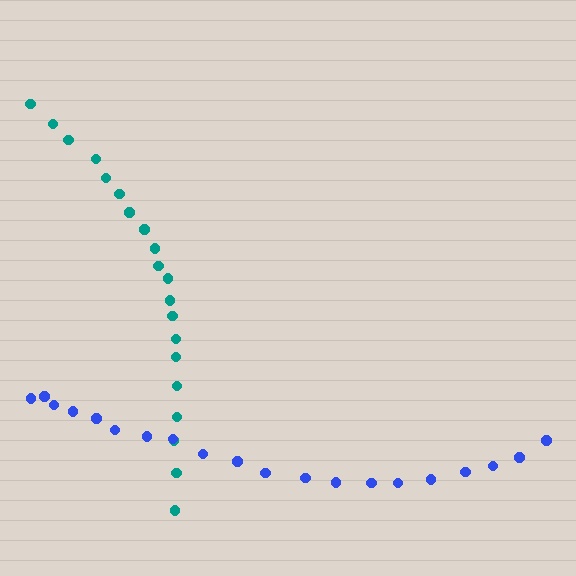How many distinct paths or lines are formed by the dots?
There are 2 distinct paths.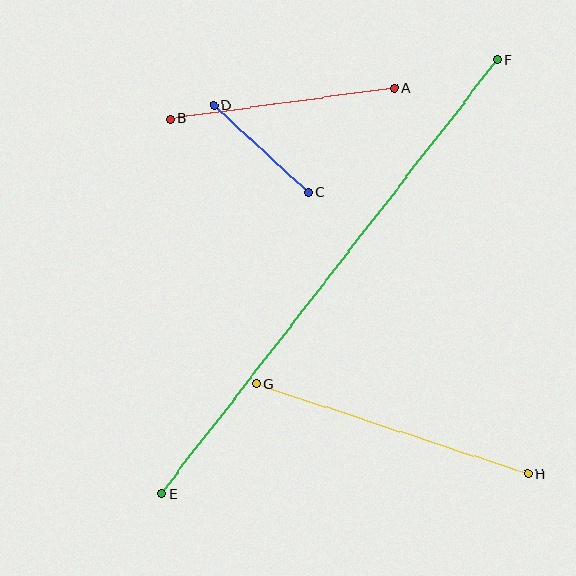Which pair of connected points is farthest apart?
Points E and F are farthest apart.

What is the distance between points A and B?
The distance is approximately 227 pixels.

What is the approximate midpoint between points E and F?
The midpoint is at approximately (329, 277) pixels.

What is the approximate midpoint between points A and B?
The midpoint is at approximately (282, 104) pixels.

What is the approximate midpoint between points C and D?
The midpoint is at approximately (261, 149) pixels.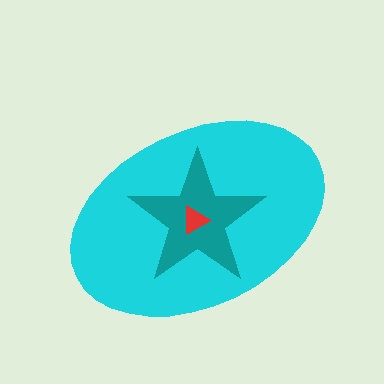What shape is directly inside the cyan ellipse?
The teal star.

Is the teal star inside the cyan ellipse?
Yes.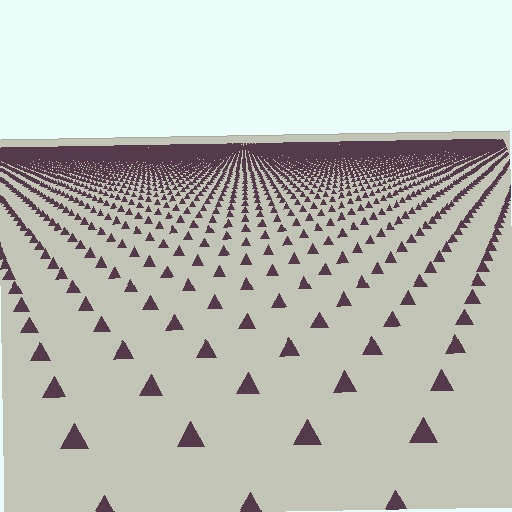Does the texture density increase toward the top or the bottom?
Density increases toward the top.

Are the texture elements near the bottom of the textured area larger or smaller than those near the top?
Larger. Near the bottom, elements are closer to the viewer and appear at a bigger on-screen size.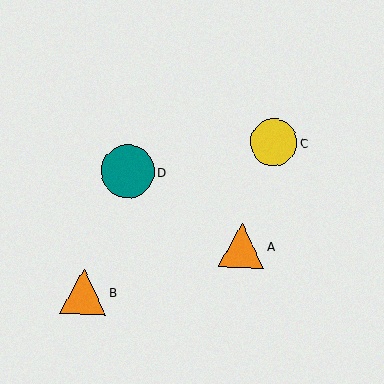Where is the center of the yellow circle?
The center of the yellow circle is at (273, 142).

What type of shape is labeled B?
Shape B is an orange triangle.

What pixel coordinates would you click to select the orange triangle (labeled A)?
Click at (242, 246) to select the orange triangle A.